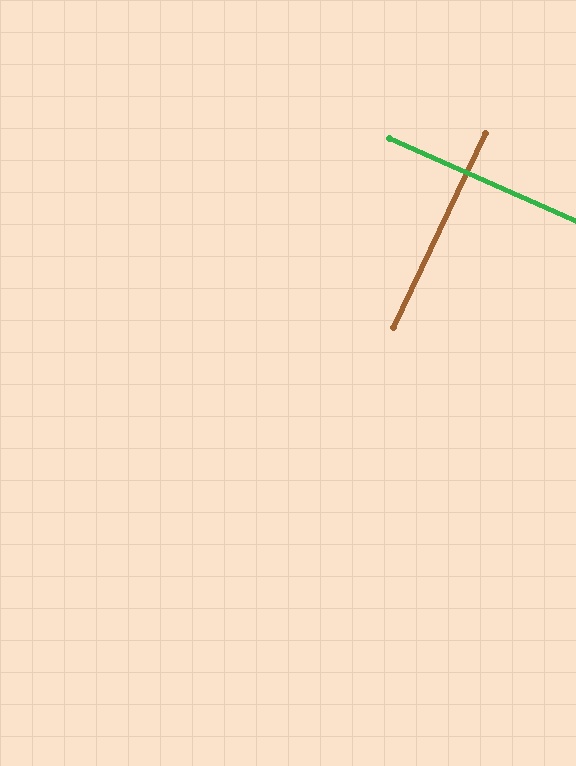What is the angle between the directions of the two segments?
Approximately 89 degrees.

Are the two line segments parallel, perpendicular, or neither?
Perpendicular — they meet at approximately 89°.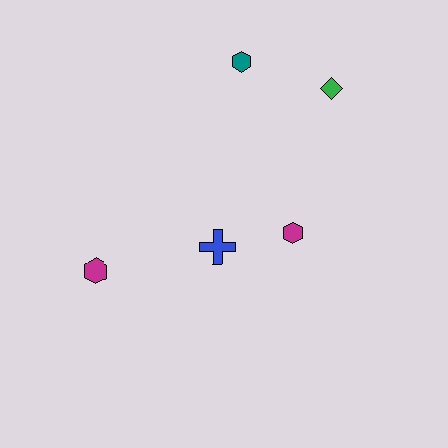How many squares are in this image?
There are no squares.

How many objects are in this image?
There are 5 objects.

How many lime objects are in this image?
There are no lime objects.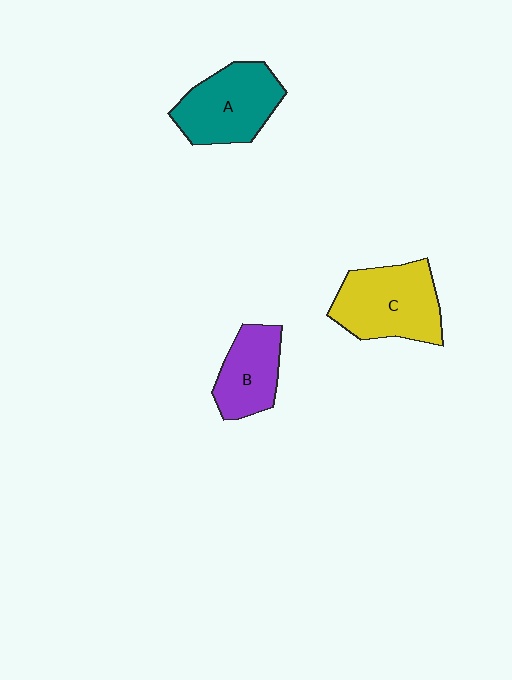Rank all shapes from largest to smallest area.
From largest to smallest: C (yellow), A (teal), B (purple).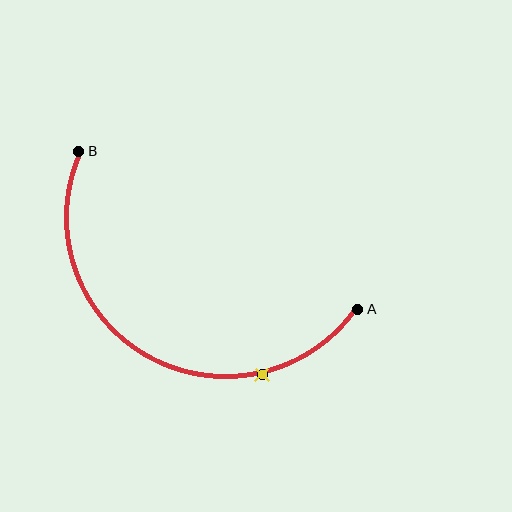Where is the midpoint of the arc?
The arc midpoint is the point on the curve farthest from the straight line joining A and B. It sits below that line.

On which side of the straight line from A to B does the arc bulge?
The arc bulges below the straight line connecting A and B.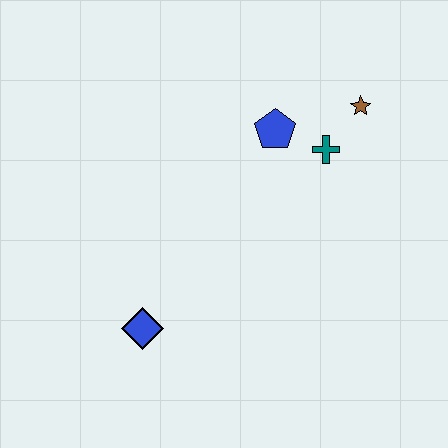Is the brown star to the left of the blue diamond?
No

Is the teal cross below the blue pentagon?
Yes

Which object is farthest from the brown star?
The blue diamond is farthest from the brown star.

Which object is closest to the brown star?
The teal cross is closest to the brown star.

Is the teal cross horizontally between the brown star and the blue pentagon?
Yes